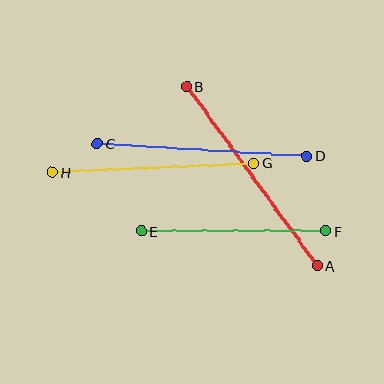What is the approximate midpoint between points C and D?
The midpoint is at approximately (202, 150) pixels.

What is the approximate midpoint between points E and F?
The midpoint is at approximately (233, 231) pixels.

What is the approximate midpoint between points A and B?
The midpoint is at approximately (252, 176) pixels.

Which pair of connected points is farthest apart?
Points A and B are farthest apart.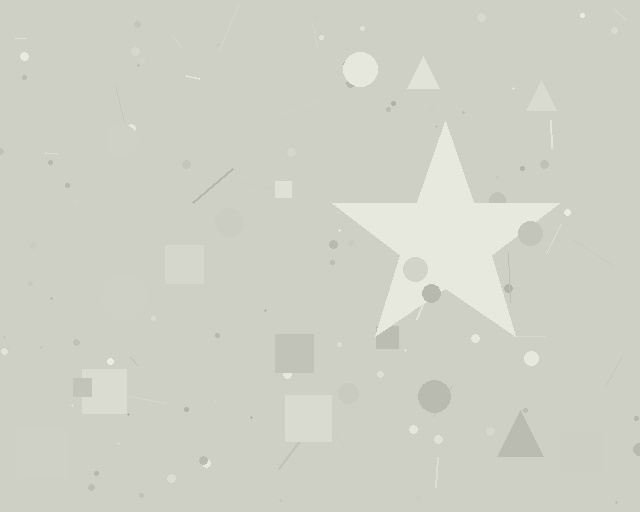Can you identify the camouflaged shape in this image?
The camouflaged shape is a star.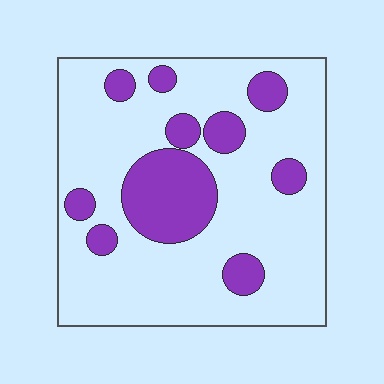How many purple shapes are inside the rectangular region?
10.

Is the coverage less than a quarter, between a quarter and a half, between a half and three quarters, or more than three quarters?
Less than a quarter.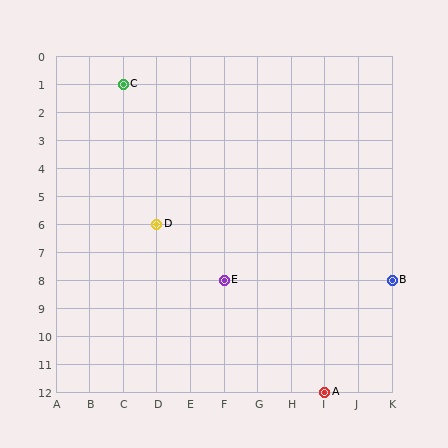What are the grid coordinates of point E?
Point E is at grid coordinates (F, 8).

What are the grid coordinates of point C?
Point C is at grid coordinates (C, 1).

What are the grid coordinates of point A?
Point A is at grid coordinates (I, 12).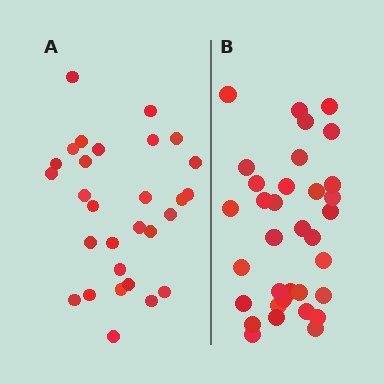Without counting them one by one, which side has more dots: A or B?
Region B (the right region) has more dots.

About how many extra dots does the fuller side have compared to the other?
Region B has about 5 more dots than region A.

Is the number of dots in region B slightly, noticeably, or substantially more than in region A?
Region B has only slightly more — the two regions are fairly close. The ratio is roughly 1.2 to 1.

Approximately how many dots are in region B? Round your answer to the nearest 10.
About 30 dots. (The exact count is 34, which rounds to 30.)